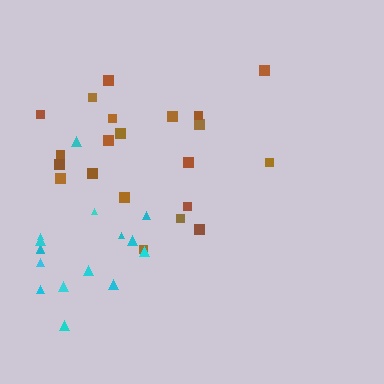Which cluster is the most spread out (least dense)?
Cyan.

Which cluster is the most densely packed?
Brown.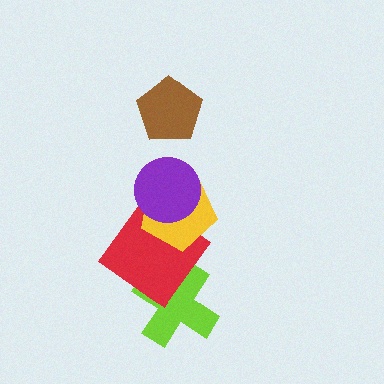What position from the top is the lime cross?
The lime cross is 5th from the top.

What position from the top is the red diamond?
The red diamond is 4th from the top.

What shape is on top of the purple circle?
The brown pentagon is on top of the purple circle.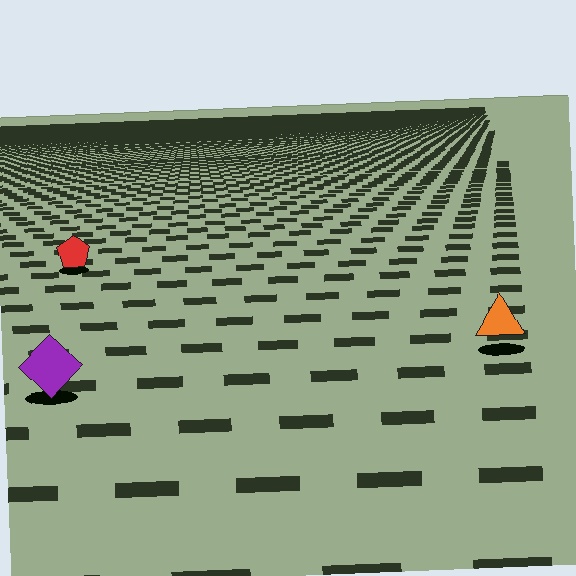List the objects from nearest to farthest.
From nearest to farthest: the purple diamond, the orange triangle, the red pentagon.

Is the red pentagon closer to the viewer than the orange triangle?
No. The orange triangle is closer — you can tell from the texture gradient: the ground texture is coarser near it.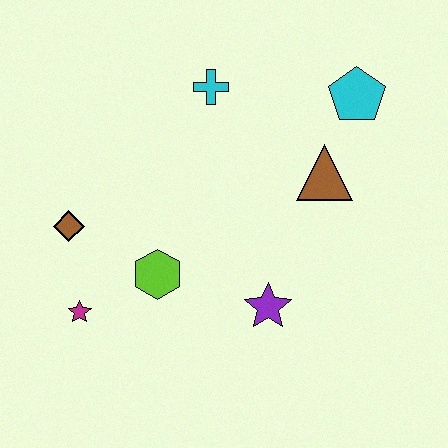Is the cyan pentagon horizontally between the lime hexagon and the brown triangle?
No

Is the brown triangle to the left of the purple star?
No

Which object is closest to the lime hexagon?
The magenta star is closest to the lime hexagon.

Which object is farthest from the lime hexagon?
The cyan pentagon is farthest from the lime hexagon.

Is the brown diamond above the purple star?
Yes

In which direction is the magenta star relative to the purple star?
The magenta star is to the left of the purple star.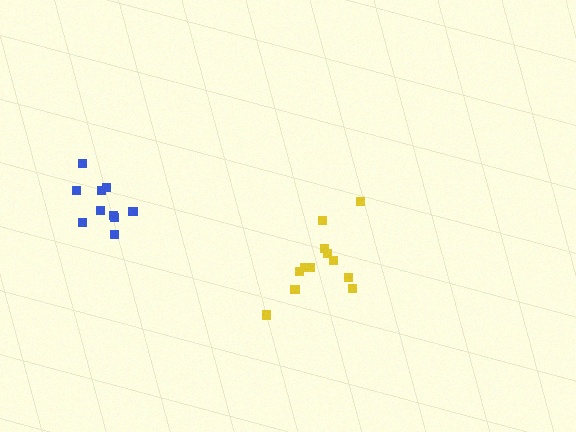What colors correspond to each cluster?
The clusters are colored: blue, yellow.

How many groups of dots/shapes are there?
There are 2 groups.